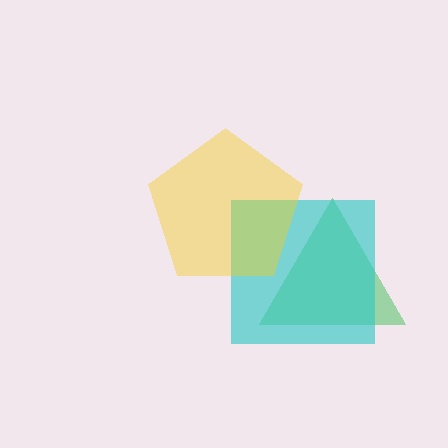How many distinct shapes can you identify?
There are 3 distinct shapes: a green triangle, a cyan square, a yellow pentagon.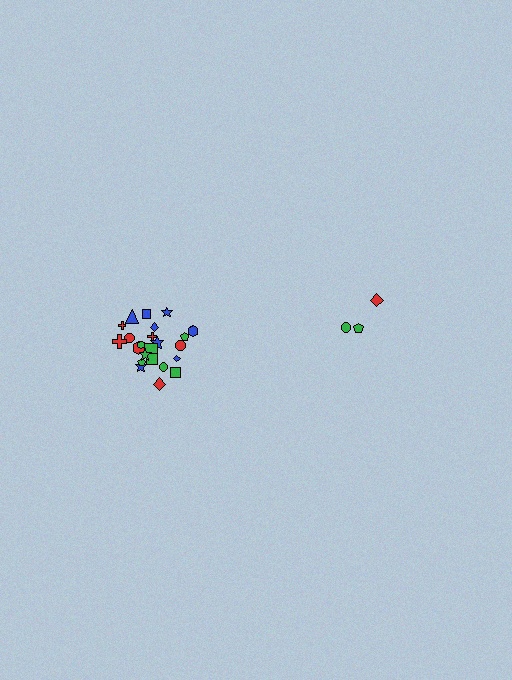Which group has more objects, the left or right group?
The left group.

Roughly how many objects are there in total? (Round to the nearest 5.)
Roughly 30 objects in total.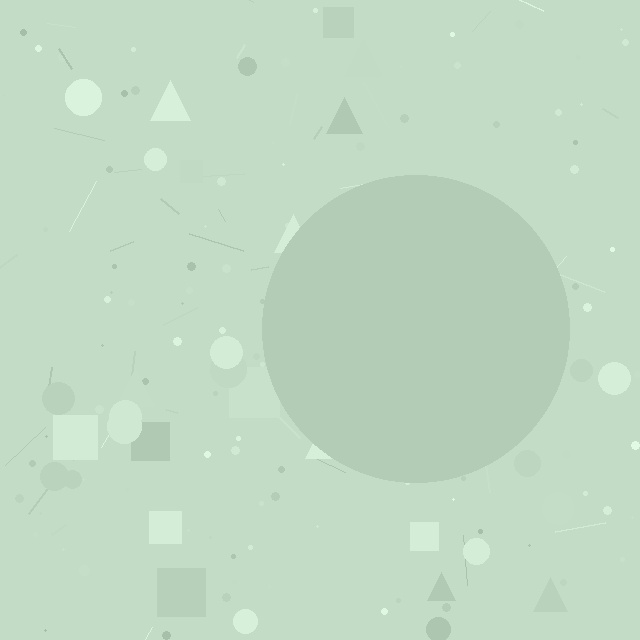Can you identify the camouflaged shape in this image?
The camouflaged shape is a circle.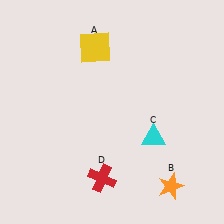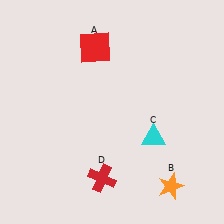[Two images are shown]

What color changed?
The square (A) changed from yellow in Image 1 to red in Image 2.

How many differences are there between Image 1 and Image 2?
There is 1 difference between the two images.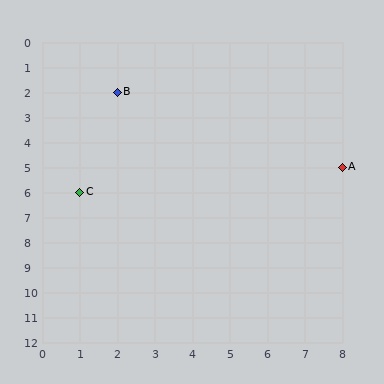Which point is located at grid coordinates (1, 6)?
Point C is at (1, 6).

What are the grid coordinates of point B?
Point B is at grid coordinates (2, 2).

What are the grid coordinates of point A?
Point A is at grid coordinates (8, 5).